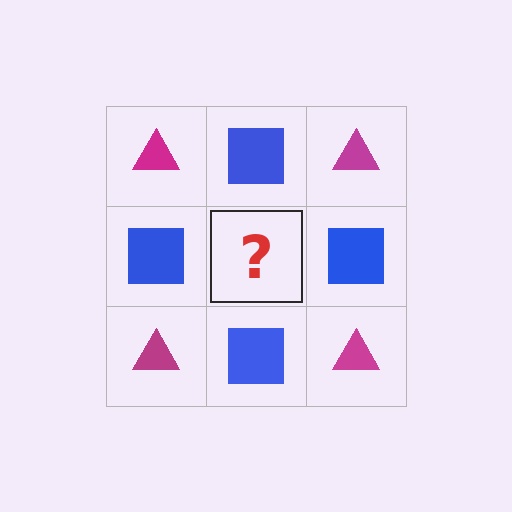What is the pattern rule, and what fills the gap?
The rule is that it alternates magenta triangle and blue square in a checkerboard pattern. The gap should be filled with a magenta triangle.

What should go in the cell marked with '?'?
The missing cell should contain a magenta triangle.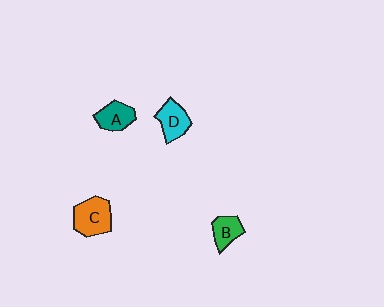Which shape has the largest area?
Shape C (orange).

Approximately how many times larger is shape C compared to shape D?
Approximately 1.3 times.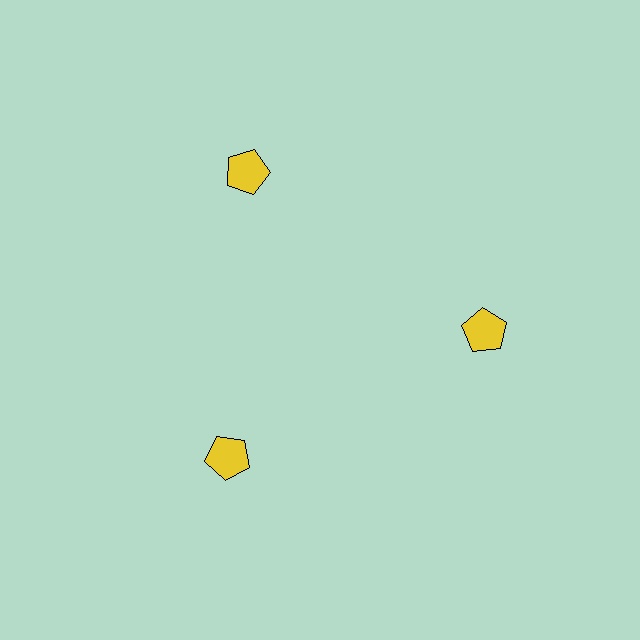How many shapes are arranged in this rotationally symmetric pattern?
There are 3 shapes, arranged in 3 groups of 1.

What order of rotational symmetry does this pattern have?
This pattern has 3-fold rotational symmetry.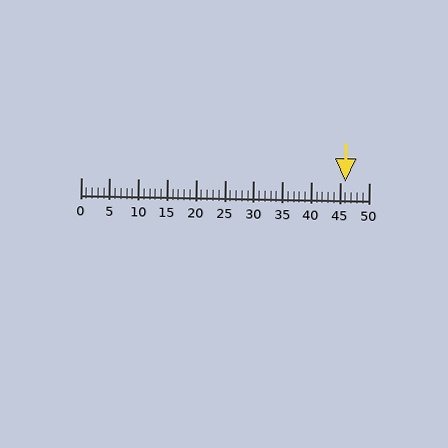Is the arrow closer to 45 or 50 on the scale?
The arrow is closer to 45.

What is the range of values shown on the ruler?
The ruler shows values from 0 to 50.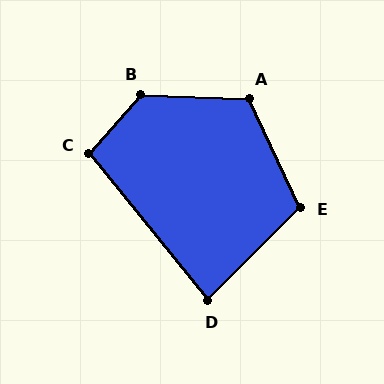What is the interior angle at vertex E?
Approximately 110 degrees (obtuse).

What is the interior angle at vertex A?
Approximately 117 degrees (obtuse).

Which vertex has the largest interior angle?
B, at approximately 129 degrees.